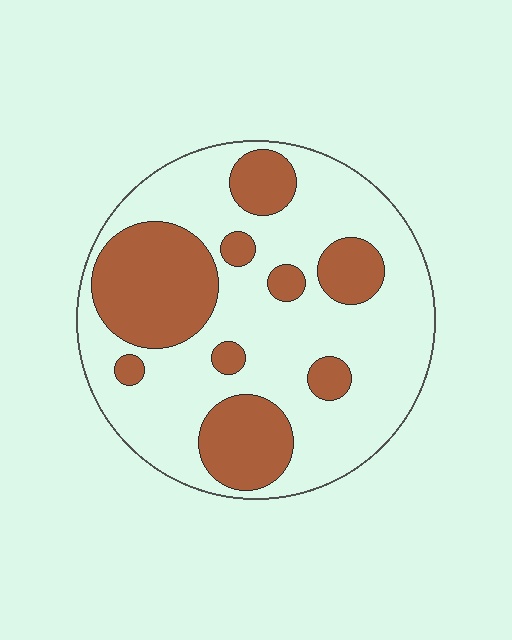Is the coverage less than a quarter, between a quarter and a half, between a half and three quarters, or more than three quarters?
Between a quarter and a half.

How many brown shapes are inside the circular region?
9.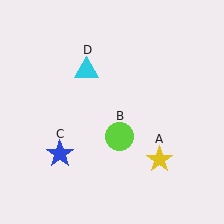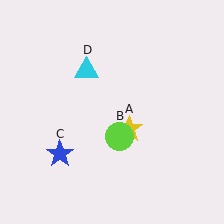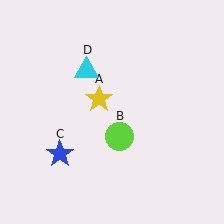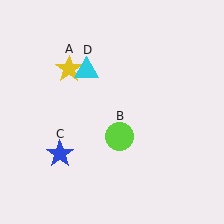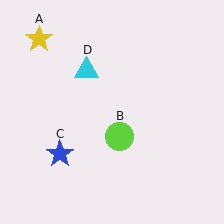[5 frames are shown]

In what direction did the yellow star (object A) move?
The yellow star (object A) moved up and to the left.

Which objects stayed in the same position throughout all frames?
Lime circle (object B) and blue star (object C) and cyan triangle (object D) remained stationary.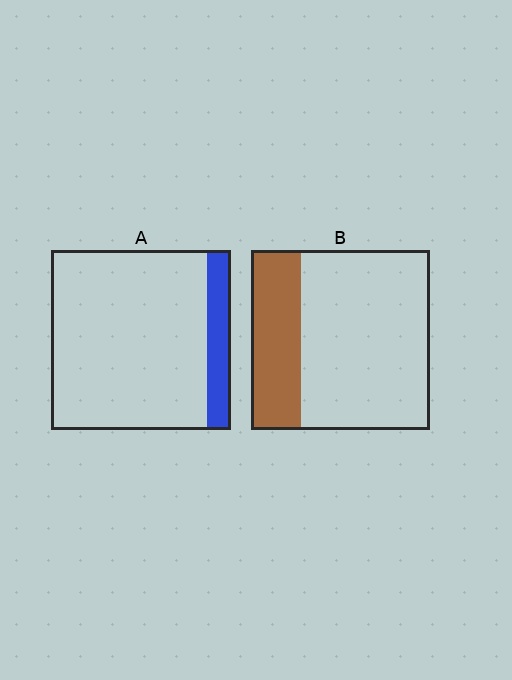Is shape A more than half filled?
No.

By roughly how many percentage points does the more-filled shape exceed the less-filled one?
By roughly 15 percentage points (B over A).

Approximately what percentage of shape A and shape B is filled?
A is approximately 15% and B is approximately 30%.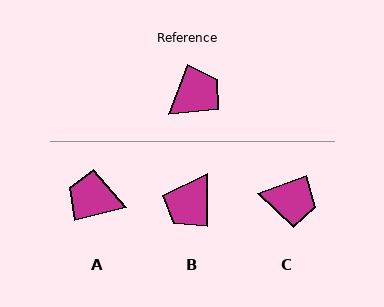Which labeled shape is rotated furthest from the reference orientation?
B, about 160 degrees away.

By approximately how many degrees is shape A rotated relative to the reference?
Approximately 125 degrees counter-clockwise.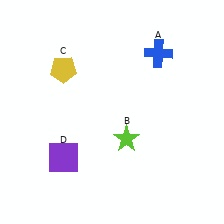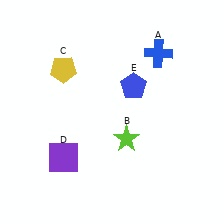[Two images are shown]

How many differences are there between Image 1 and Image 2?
There is 1 difference between the two images.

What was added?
A blue pentagon (E) was added in Image 2.